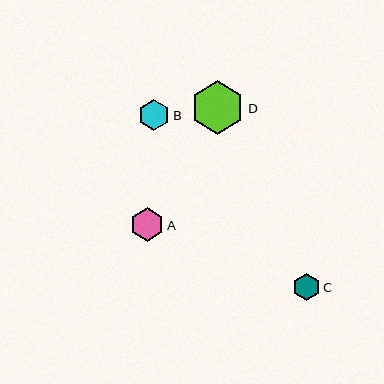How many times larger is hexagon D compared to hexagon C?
Hexagon D is approximately 2.0 times the size of hexagon C.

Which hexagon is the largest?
Hexagon D is the largest with a size of approximately 54 pixels.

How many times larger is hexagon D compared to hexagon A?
Hexagon D is approximately 1.6 times the size of hexagon A.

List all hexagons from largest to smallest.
From largest to smallest: D, A, B, C.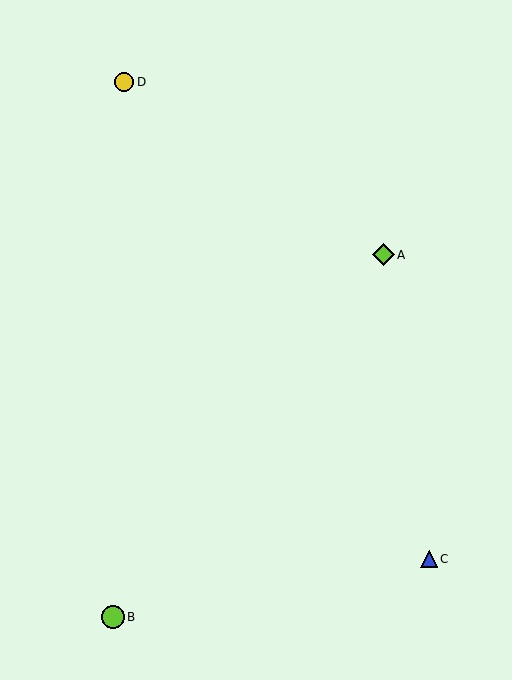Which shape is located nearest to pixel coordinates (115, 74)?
The yellow circle (labeled D) at (124, 82) is nearest to that location.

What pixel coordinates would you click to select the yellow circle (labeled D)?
Click at (124, 82) to select the yellow circle D.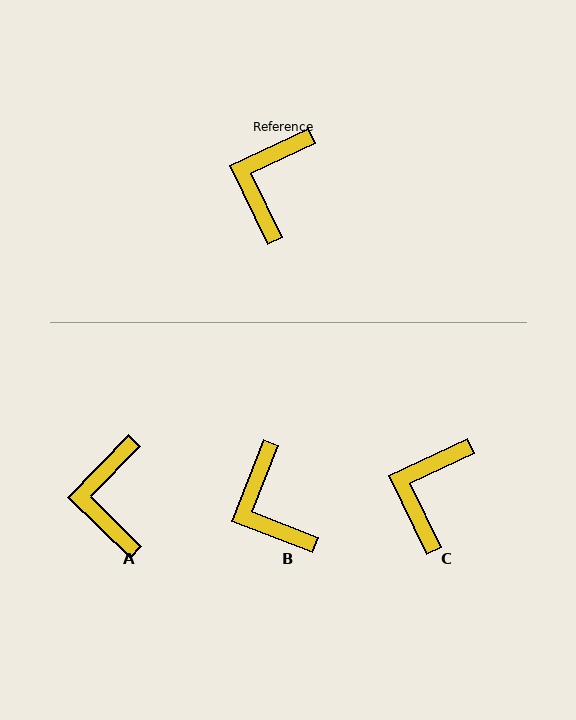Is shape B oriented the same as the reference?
No, it is off by about 43 degrees.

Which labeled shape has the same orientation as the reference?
C.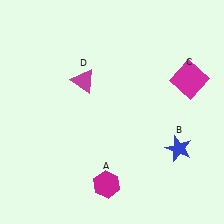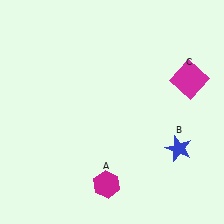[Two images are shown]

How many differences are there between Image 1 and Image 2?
There is 1 difference between the two images.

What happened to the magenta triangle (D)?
The magenta triangle (D) was removed in Image 2. It was in the top-left area of Image 1.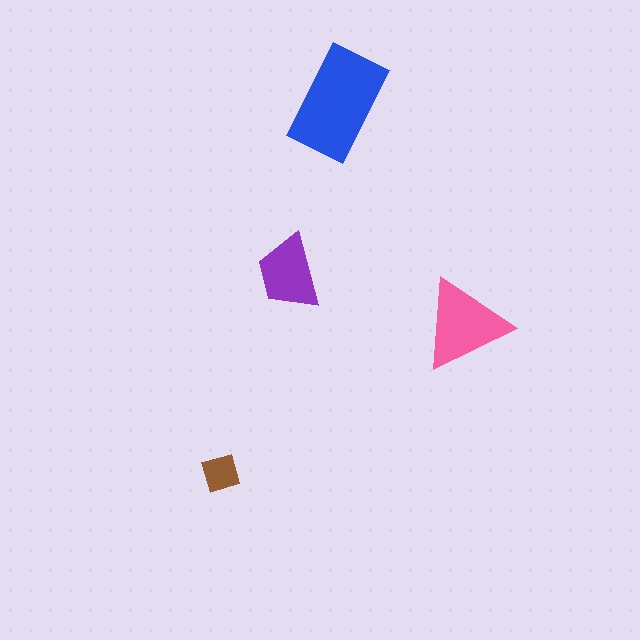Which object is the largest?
The blue rectangle.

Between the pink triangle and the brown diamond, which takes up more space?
The pink triangle.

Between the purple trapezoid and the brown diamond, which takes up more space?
The purple trapezoid.